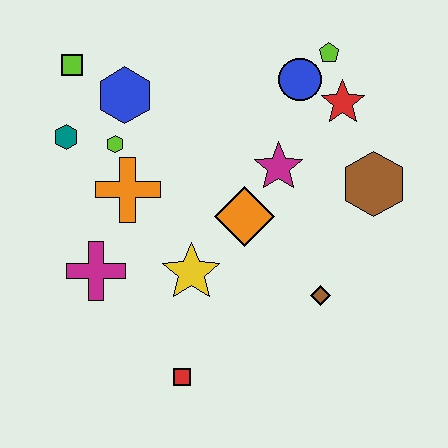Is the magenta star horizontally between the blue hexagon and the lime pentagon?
Yes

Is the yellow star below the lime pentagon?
Yes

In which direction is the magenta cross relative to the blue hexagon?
The magenta cross is below the blue hexagon.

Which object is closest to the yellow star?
The orange diamond is closest to the yellow star.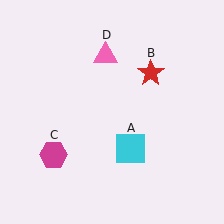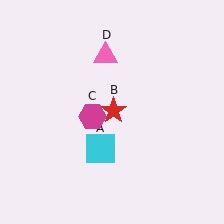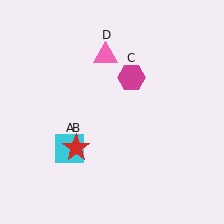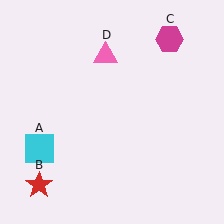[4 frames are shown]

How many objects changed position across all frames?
3 objects changed position: cyan square (object A), red star (object B), magenta hexagon (object C).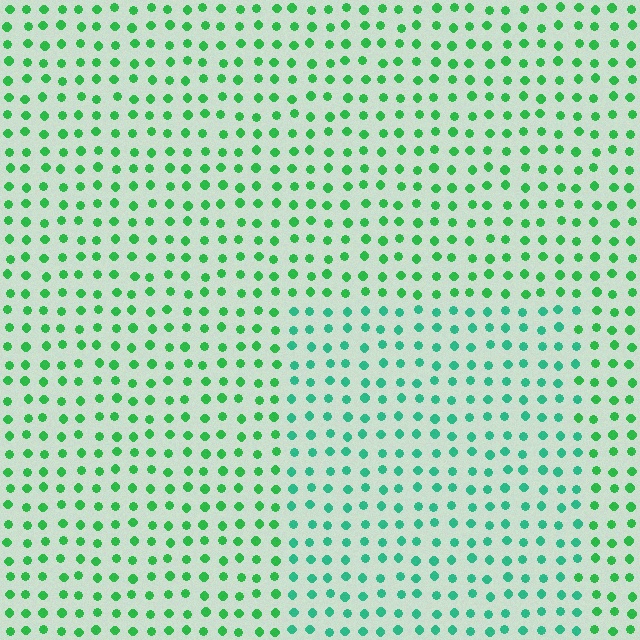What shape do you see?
I see a rectangle.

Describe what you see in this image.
The image is filled with small green elements in a uniform arrangement. A rectangle-shaped region is visible where the elements are tinted to a slightly different hue, forming a subtle color boundary.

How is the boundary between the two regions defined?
The boundary is defined purely by a slight shift in hue (about 27 degrees). Spacing, size, and orientation are identical on both sides.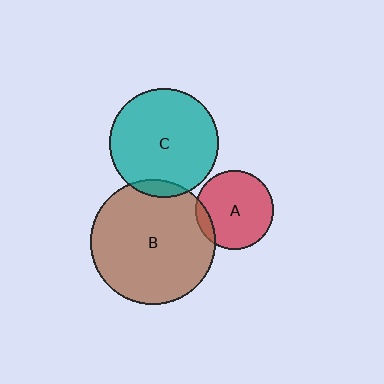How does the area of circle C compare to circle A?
Approximately 1.9 times.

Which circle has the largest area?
Circle B (brown).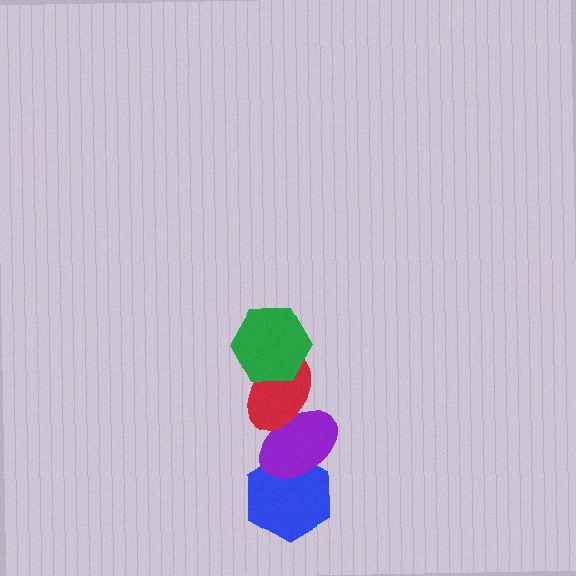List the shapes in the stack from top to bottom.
From top to bottom: the green hexagon, the red ellipse, the purple ellipse, the blue hexagon.